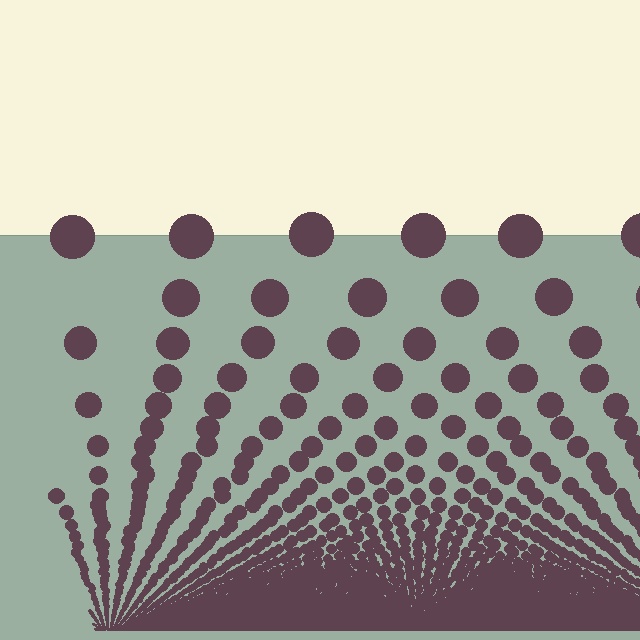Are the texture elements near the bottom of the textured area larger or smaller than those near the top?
Smaller. The gradient is inverted — elements near the bottom are smaller and denser.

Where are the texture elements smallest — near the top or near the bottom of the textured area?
Near the bottom.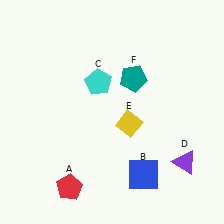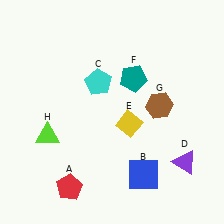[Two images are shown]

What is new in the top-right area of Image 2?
A brown hexagon (G) was added in the top-right area of Image 2.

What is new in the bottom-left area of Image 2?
A lime triangle (H) was added in the bottom-left area of Image 2.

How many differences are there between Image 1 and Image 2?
There are 2 differences between the two images.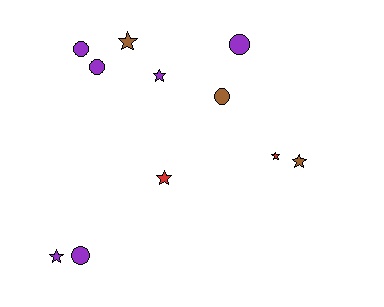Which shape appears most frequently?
Star, with 6 objects.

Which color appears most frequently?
Purple, with 6 objects.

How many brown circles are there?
There is 1 brown circle.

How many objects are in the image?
There are 11 objects.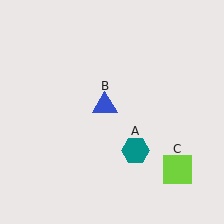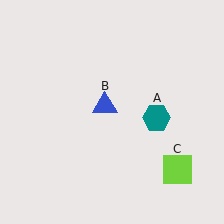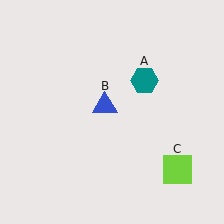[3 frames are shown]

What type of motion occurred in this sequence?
The teal hexagon (object A) rotated counterclockwise around the center of the scene.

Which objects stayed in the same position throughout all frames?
Blue triangle (object B) and lime square (object C) remained stationary.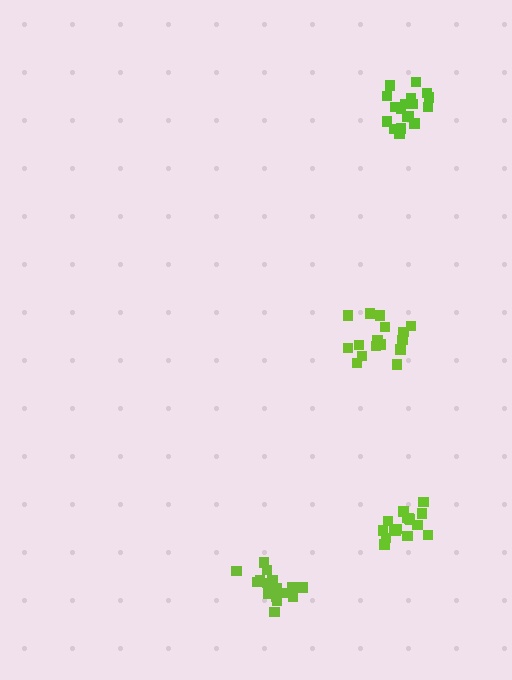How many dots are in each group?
Group 1: 16 dots, Group 2: 19 dots, Group 3: 16 dots, Group 4: 17 dots (68 total).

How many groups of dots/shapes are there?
There are 4 groups.